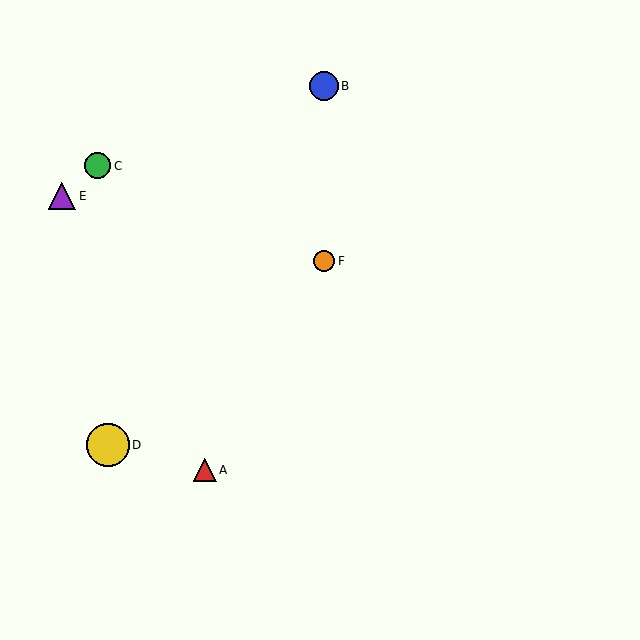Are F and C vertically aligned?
No, F is at x≈324 and C is at x≈98.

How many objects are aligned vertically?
2 objects (B, F) are aligned vertically.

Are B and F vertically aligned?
Yes, both are at x≈324.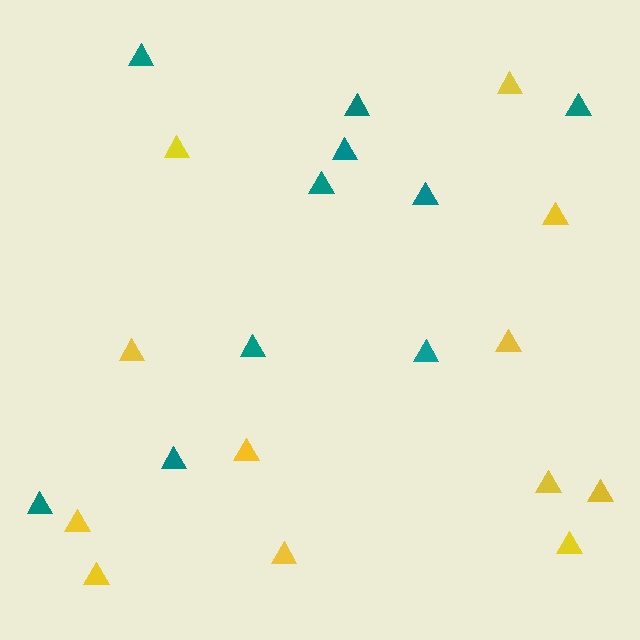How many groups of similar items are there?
There are 2 groups: one group of yellow triangles (12) and one group of teal triangles (10).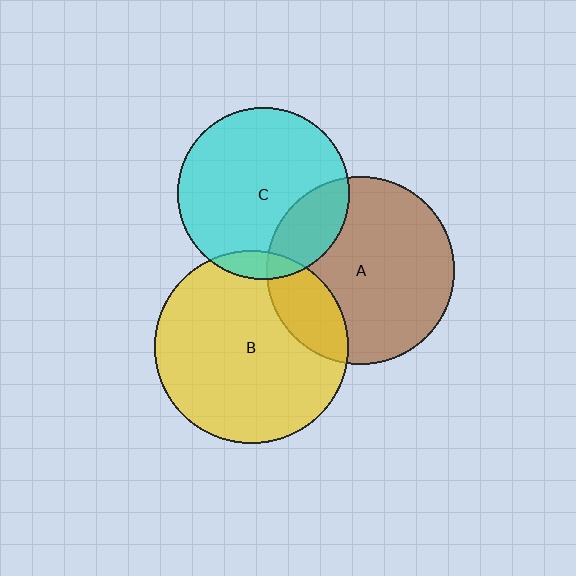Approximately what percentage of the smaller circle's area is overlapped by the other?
Approximately 20%.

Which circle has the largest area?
Circle B (yellow).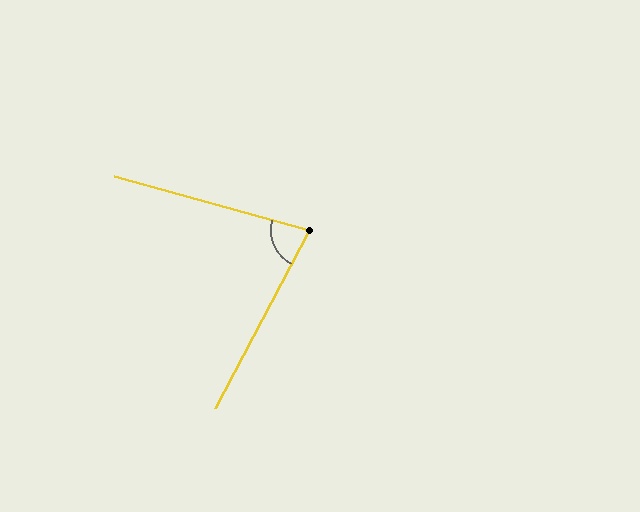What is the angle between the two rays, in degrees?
Approximately 78 degrees.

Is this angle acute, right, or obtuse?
It is acute.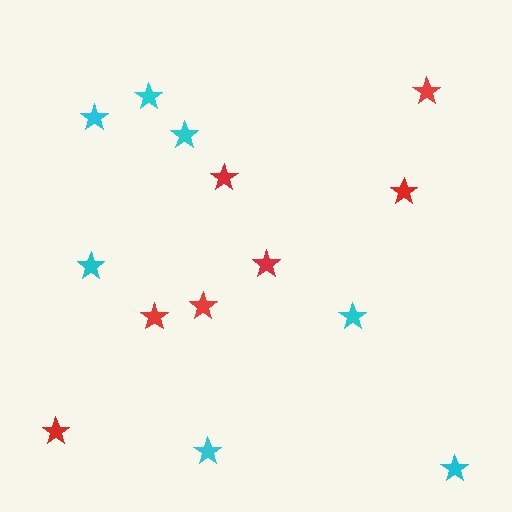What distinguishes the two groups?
There are 2 groups: one group of red stars (7) and one group of cyan stars (7).